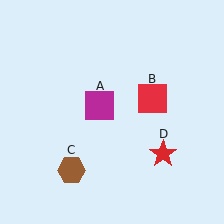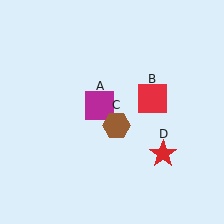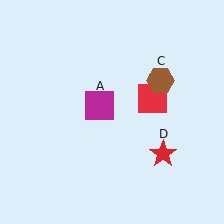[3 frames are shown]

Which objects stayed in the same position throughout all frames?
Magenta square (object A) and red square (object B) and red star (object D) remained stationary.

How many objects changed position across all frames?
1 object changed position: brown hexagon (object C).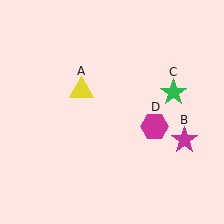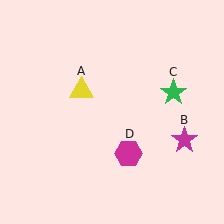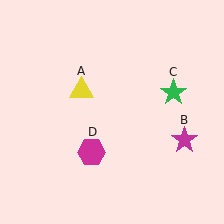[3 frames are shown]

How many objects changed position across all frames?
1 object changed position: magenta hexagon (object D).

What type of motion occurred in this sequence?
The magenta hexagon (object D) rotated clockwise around the center of the scene.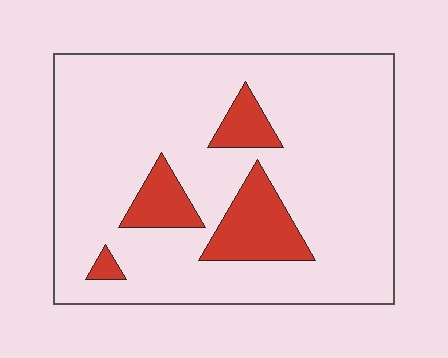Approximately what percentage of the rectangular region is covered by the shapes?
Approximately 15%.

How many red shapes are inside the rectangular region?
4.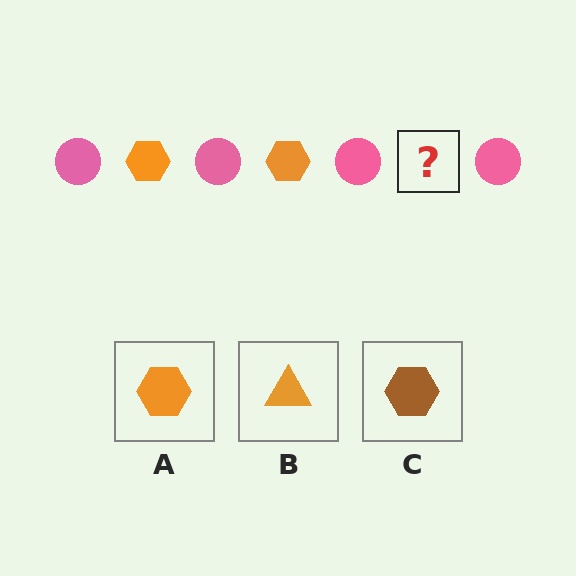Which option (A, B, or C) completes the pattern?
A.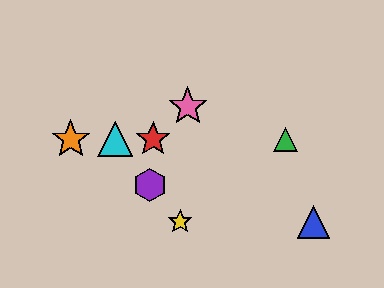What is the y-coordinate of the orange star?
The orange star is at y≈139.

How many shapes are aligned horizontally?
4 shapes (the red star, the green triangle, the orange star, the cyan triangle) are aligned horizontally.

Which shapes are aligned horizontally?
The red star, the green triangle, the orange star, the cyan triangle are aligned horizontally.